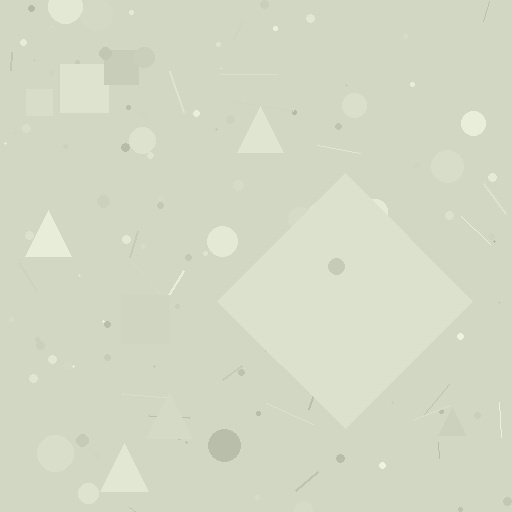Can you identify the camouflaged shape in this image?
The camouflaged shape is a diamond.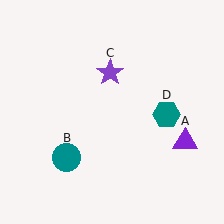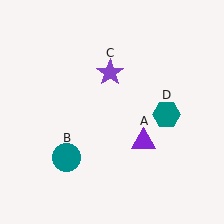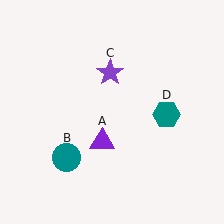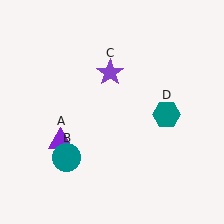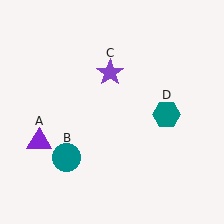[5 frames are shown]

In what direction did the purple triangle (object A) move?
The purple triangle (object A) moved left.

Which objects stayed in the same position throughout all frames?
Teal circle (object B) and purple star (object C) and teal hexagon (object D) remained stationary.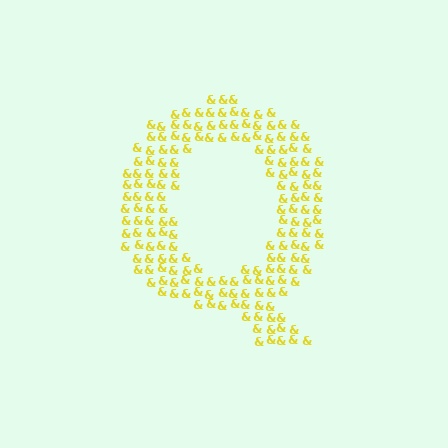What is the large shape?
The large shape is the letter Q.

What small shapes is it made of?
It is made of small ampersands.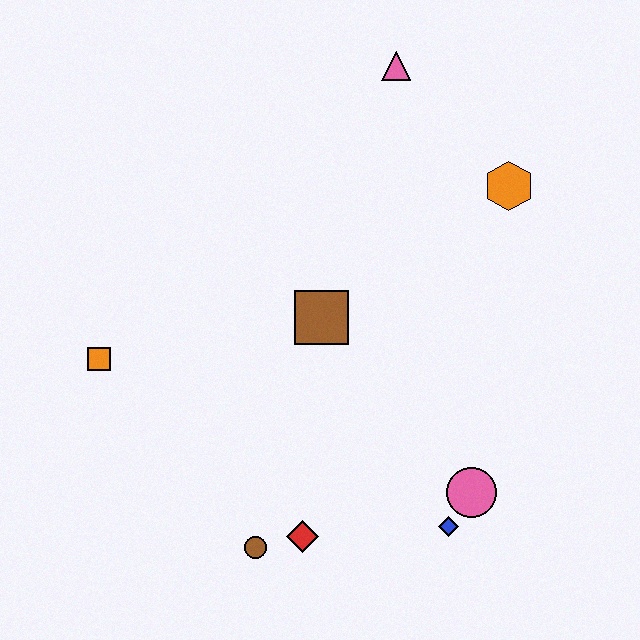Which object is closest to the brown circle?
The red diamond is closest to the brown circle.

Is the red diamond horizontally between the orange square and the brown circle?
No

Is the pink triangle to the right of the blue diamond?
No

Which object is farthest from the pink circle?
The pink triangle is farthest from the pink circle.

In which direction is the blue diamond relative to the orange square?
The blue diamond is to the right of the orange square.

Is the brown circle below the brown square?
Yes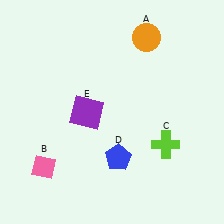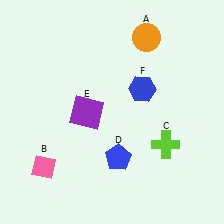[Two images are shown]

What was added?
A blue hexagon (F) was added in Image 2.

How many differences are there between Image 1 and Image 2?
There is 1 difference between the two images.